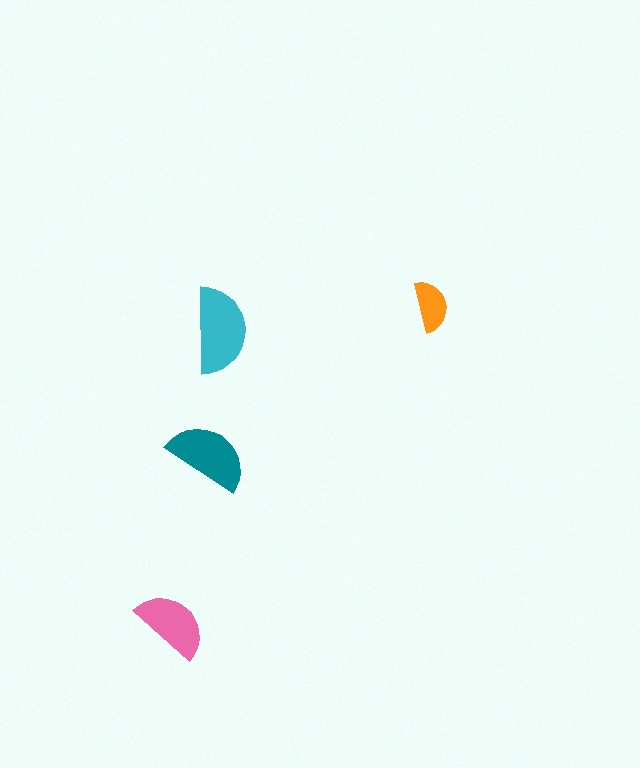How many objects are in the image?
There are 4 objects in the image.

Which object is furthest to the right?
The orange semicircle is rightmost.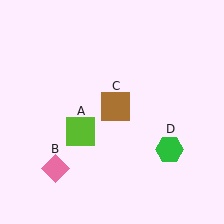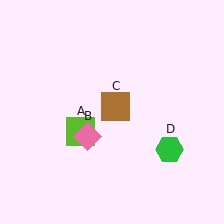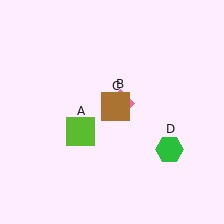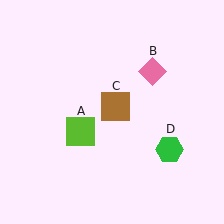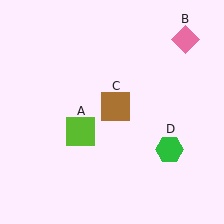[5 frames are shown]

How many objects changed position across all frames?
1 object changed position: pink diamond (object B).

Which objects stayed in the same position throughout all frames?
Lime square (object A) and brown square (object C) and green hexagon (object D) remained stationary.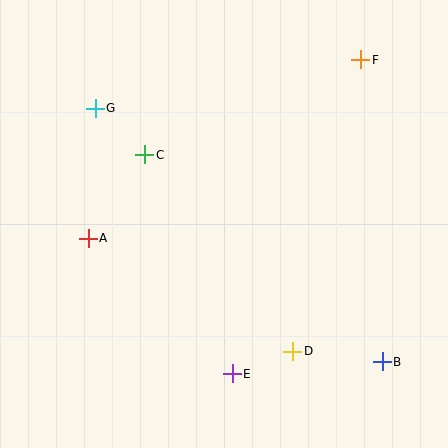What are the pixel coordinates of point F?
Point F is at (361, 60).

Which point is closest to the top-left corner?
Point G is closest to the top-left corner.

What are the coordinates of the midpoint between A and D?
The midpoint between A and D is at (191, 295).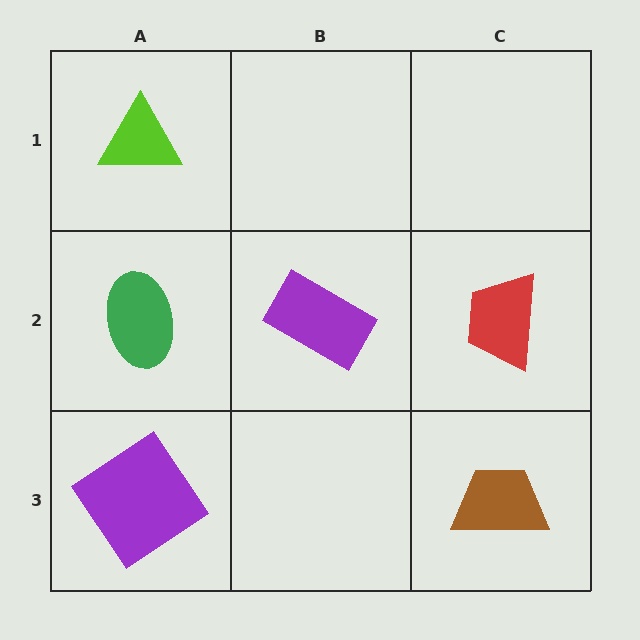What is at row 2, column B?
A purple rectangle.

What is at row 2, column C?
A red trapezoid.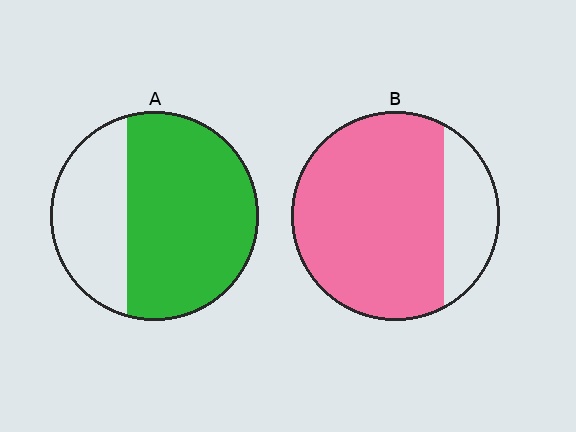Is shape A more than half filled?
Yes.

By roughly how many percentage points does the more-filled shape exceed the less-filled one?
By roughly 10 percentage points (B over A).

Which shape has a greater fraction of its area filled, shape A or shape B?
Shape B.